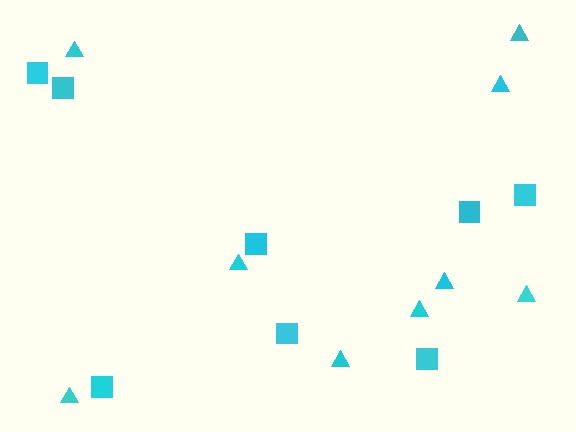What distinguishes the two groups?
There are 2 groups: one group of squares (8) and one group of triangles (9).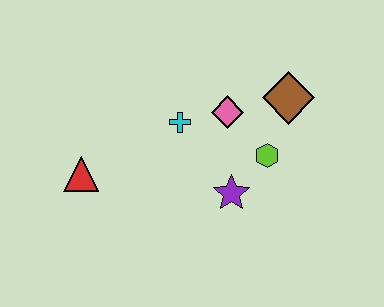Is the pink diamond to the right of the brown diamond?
No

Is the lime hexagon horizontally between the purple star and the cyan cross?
No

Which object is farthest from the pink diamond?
The red triangle is farthest from the pink diamond.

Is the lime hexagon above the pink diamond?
No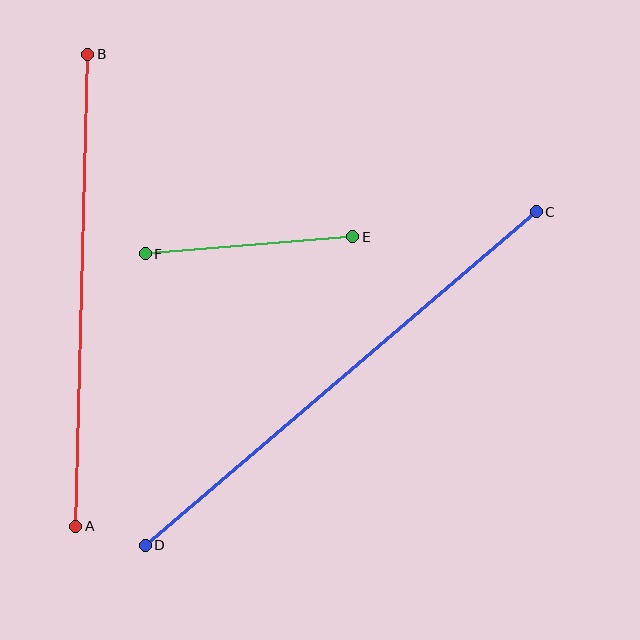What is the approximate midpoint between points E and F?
The midpoint is at approximately (249, 245) pixels.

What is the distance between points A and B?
The distance is approximately 472 pixels.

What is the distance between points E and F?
The distance is approximately 208 pixels.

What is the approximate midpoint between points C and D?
The midpoint is at approximately (341, 379) pixels.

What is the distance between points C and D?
The distance is approximately 514 pixels.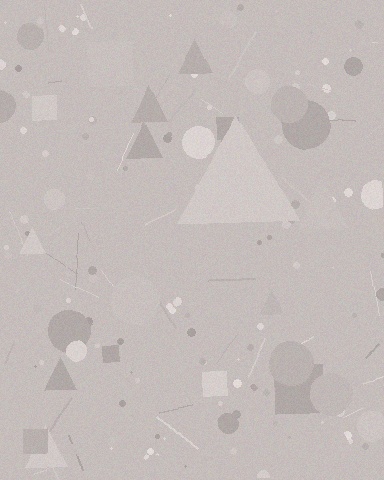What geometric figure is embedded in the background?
A triangle is embedded in the background.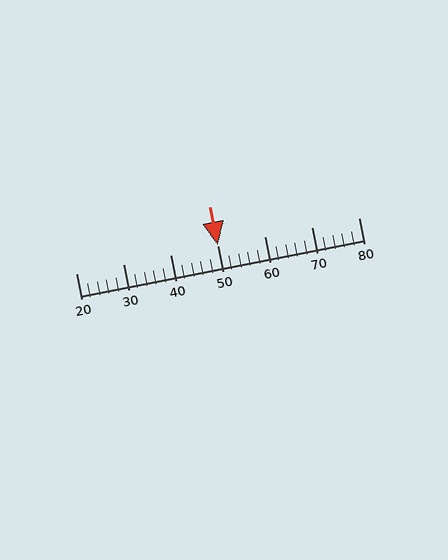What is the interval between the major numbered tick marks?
The major tick marks are spaced 10 units apart.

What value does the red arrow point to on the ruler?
The red arrow points to approximately 50.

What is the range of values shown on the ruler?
The ruler shows values from 20 to 80.